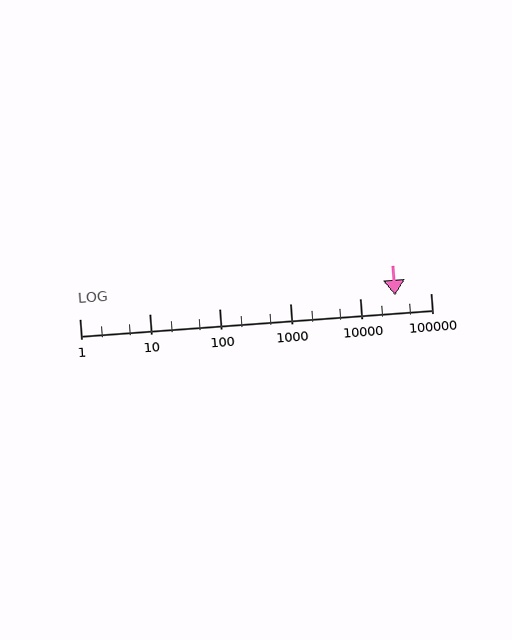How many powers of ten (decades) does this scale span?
The scale spans 5 decades, from 1 to 100000.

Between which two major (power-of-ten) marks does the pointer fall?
The pointer is between 10000 and 100000.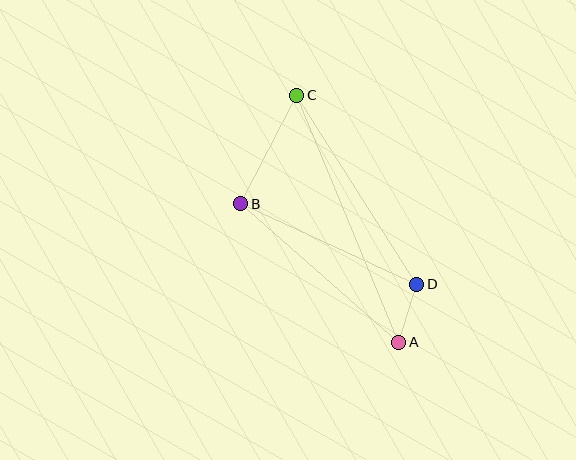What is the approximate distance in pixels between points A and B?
The distance between A and B is approximately 210 pixels.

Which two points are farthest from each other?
Points A and C are farthest from each other.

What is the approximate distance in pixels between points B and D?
The distance between B and D is approximately 194 pixels.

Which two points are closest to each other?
Points A and D are closest to each other.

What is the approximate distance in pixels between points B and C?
The distance between B and C is approximately 122 pixels.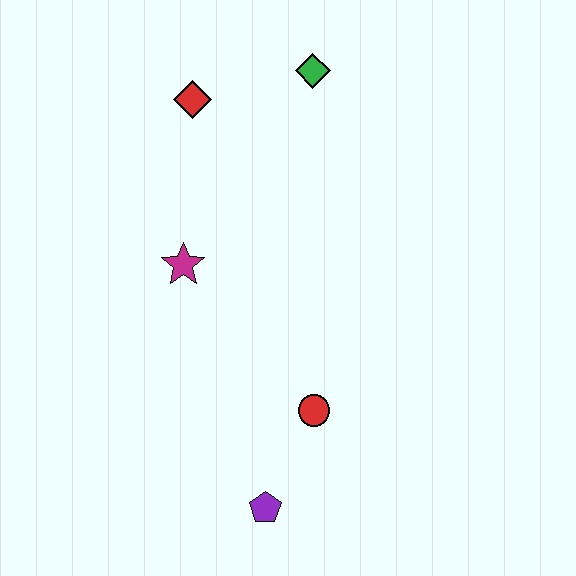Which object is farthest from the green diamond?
The purple pentagon is farthest from the green diamond.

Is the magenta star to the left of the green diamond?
Yes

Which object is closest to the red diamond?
The green diamond is closest to the red diamond.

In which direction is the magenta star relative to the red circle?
The magenta star is above the red circle.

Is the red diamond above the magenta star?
Yes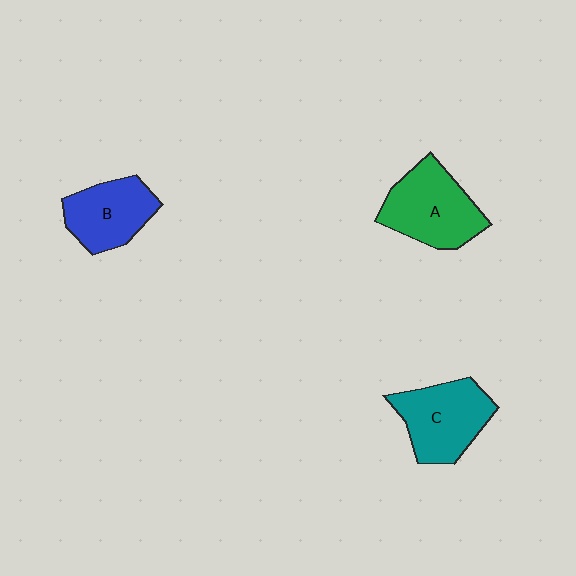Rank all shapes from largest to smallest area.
From largest to smallest: A (green), C (teal), B (blue).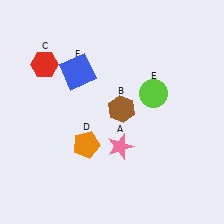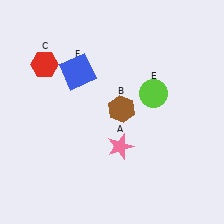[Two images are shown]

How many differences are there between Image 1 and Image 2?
There is 1 difference between the two images.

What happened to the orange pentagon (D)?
The orange pentagon (D) was removed in Image 2. It was in the bottom-left area of Image 1.